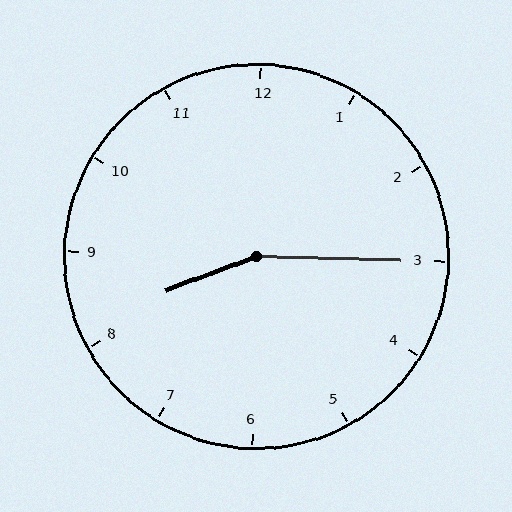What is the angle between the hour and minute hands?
Approximately 158 degrees.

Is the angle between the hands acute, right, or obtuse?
It is obtuse.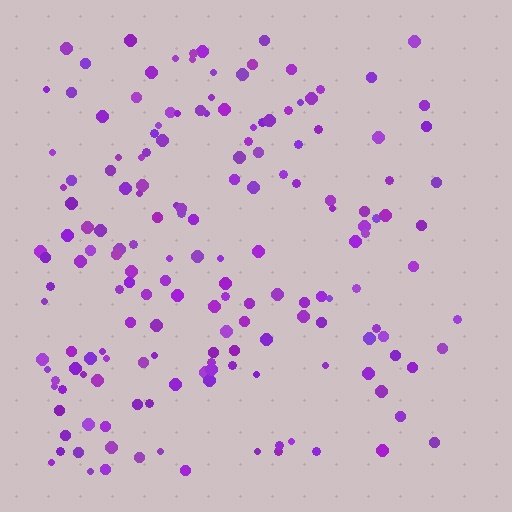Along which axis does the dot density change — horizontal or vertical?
Horizontal.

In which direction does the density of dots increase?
From right to left, with the left side densest.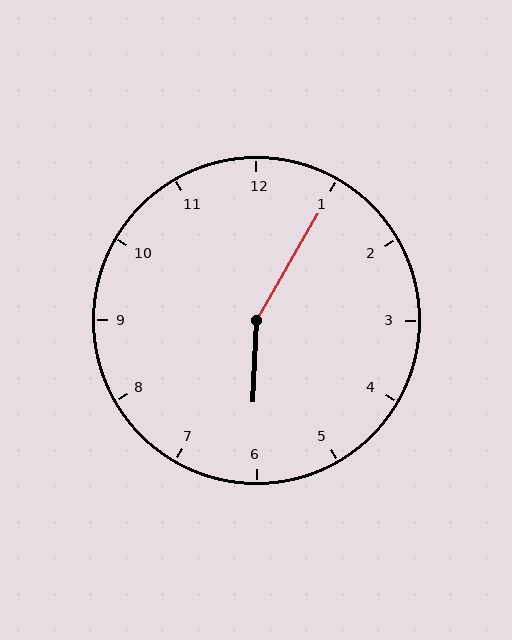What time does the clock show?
6:05.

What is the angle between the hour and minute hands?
Approximately 152 degrees.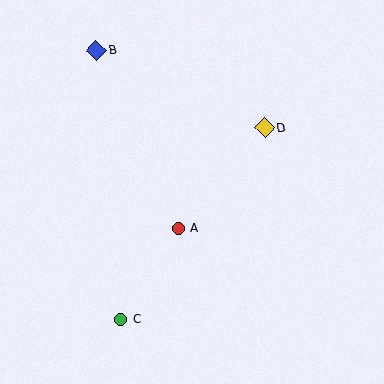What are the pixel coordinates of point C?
Point C is at (121, 319).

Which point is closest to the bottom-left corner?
Point C is closest to the bottom-left corner.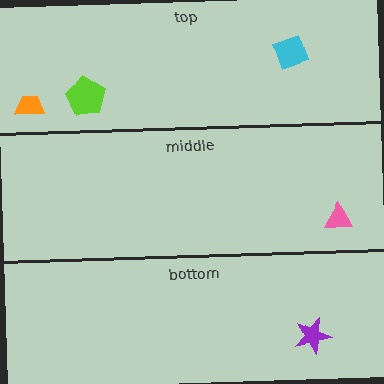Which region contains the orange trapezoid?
The top region.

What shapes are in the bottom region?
The purple star.